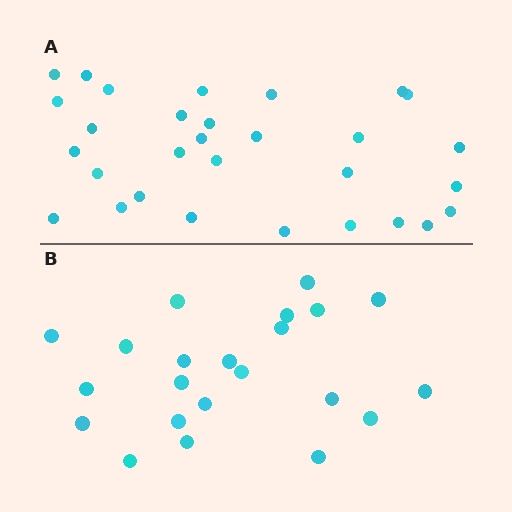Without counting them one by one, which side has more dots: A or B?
Region A (the top region) has more dots.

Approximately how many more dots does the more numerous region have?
Region A has roughly 8 or so more dots than region B.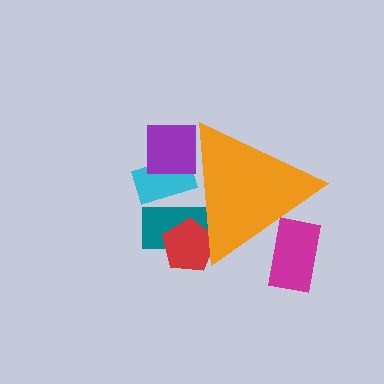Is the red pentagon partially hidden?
Yes, the red pentagon is partially hidden behind the orange triangle.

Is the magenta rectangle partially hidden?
Yes, the magenta rectangle is partially hidden behind the orange triangle.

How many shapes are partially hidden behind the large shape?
5 shapes are partially hidden.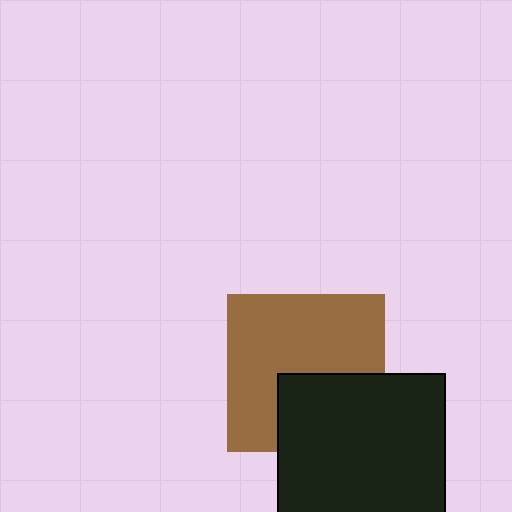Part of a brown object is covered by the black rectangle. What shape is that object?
It is a square.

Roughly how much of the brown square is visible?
Most of it is visible (roughly 66%).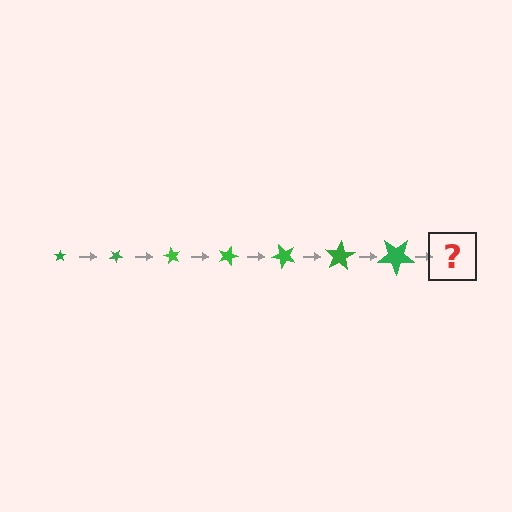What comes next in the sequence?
The next element should be a star, larger than the previous one and rotated 210 degrees from the start.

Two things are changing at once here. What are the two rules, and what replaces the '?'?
The two rules are that the star grows larger each step and it rotates 30 degrees each step. The '?' should be a star, larger than the previous one and rotated 210 degrees from the start.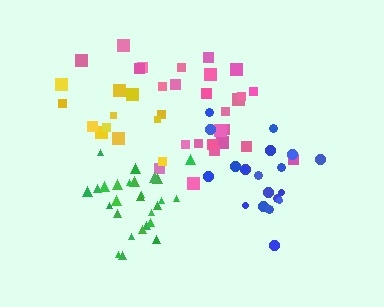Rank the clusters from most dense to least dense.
green, blue, yellow, pink.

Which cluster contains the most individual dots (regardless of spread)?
Green (27).